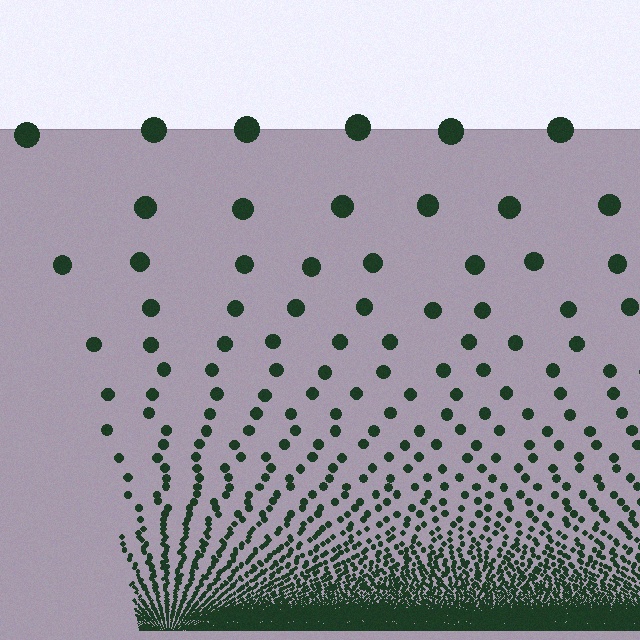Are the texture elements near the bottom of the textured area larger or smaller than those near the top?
Smaller. The gradient is inverted — elements near the bottom are smaller and denser.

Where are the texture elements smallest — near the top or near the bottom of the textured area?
Near the bottom.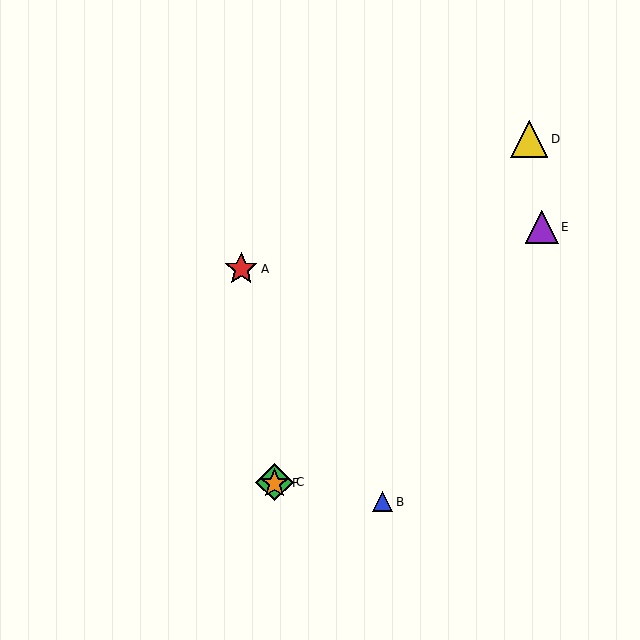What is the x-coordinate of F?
Object F is at x≈274.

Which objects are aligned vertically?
Objects C, F are aligned vertically.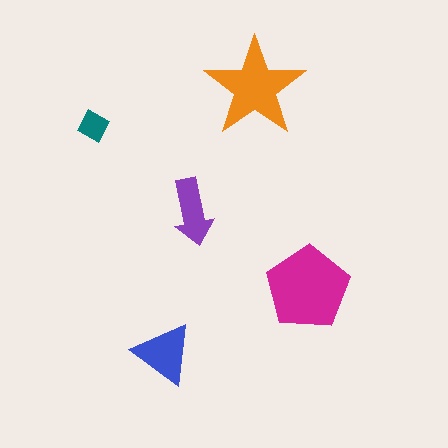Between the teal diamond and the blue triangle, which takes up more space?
The blue triangle.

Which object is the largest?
The magenta pentagon.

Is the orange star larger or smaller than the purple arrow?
Larger.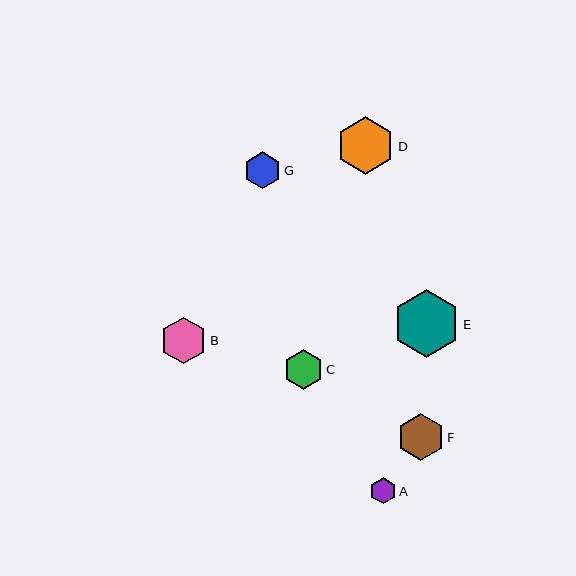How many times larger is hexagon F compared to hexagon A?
Hexagon F is approximately 1.8 times the size of hexagon A.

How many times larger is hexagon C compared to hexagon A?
Hexagon C is approximately 1.5 times the size of hexagon A.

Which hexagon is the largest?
Hexagon E is the largest with a size of approximately 67 pixels.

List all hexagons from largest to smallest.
From largest to smallest: E, D, F, B, C, G, A.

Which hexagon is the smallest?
Hexagon A is the smallest with a size of approximately 26 pixels.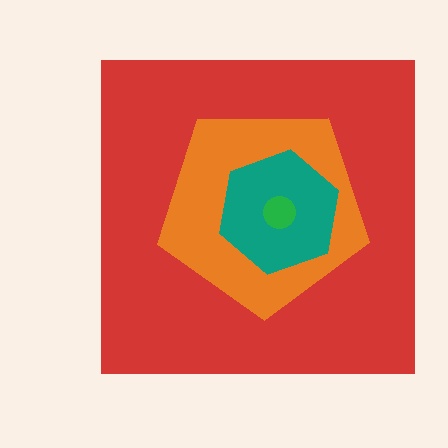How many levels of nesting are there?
4.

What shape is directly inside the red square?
The orange pentagon.